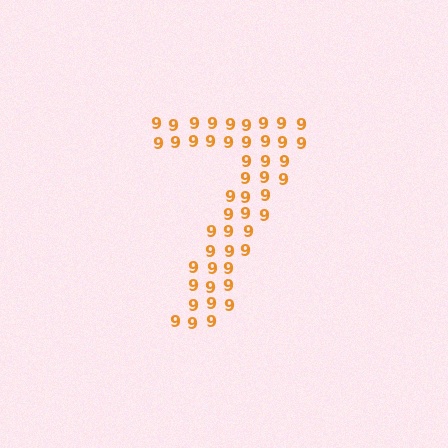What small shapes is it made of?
It is made of small digit 9's.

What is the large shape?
The large shape is the digit 7.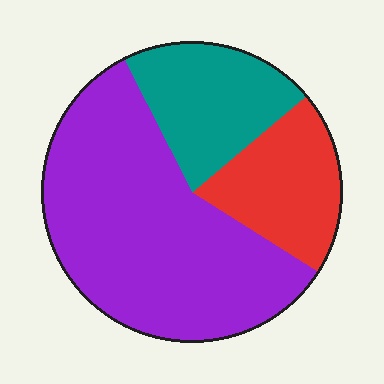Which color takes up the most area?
Purple, at roughly 60%.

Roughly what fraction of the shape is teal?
Teal covers around 20% of the shape.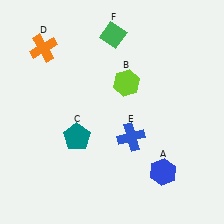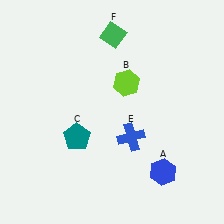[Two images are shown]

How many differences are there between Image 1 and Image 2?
There is 1 difference between the two images.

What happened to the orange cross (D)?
The orange cross (D) was removed in Image 2. It was in the top-left area of Image 1.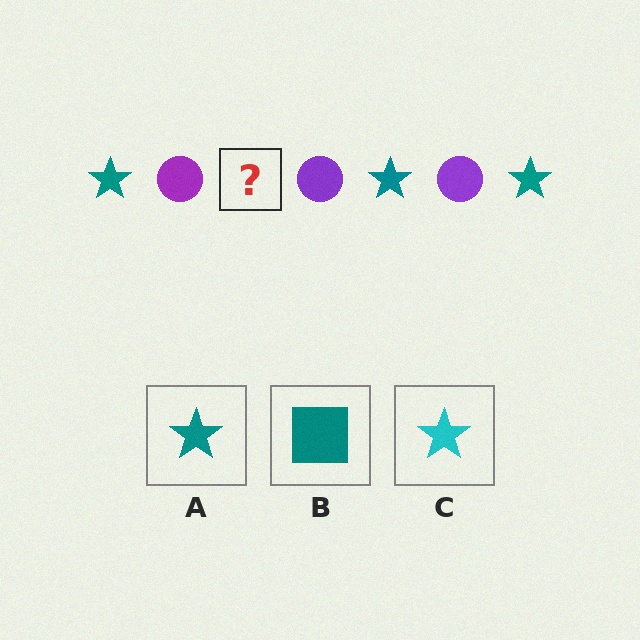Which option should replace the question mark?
Option A.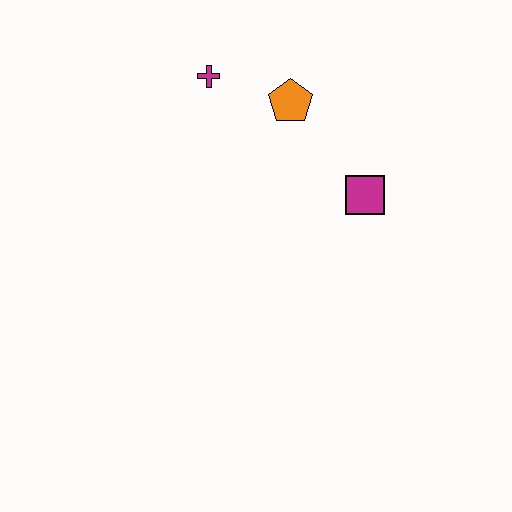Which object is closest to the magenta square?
The orange pentagon is closest to the magenta square.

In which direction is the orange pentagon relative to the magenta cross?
The orange pentagon is to the right of the magenta cross.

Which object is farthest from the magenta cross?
The magenta square is farthest from the magenta cross.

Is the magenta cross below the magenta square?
No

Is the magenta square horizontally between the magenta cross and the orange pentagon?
No